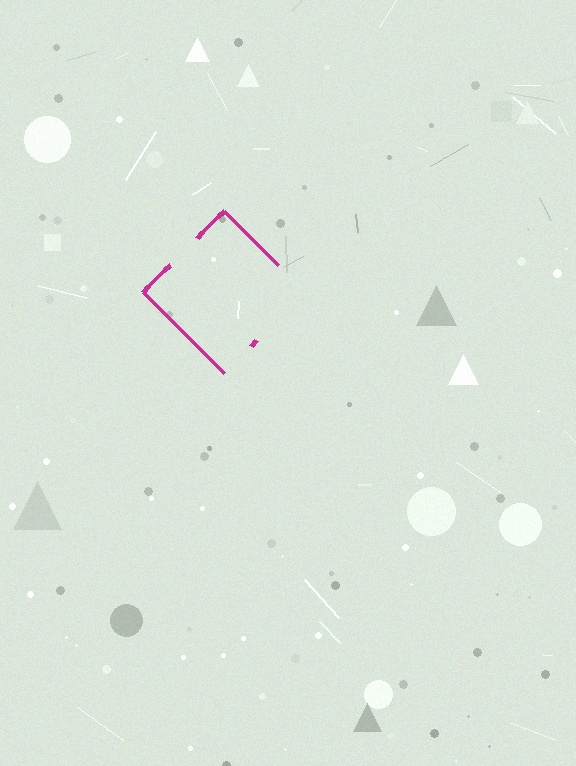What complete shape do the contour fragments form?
The contour fragments form a diamond.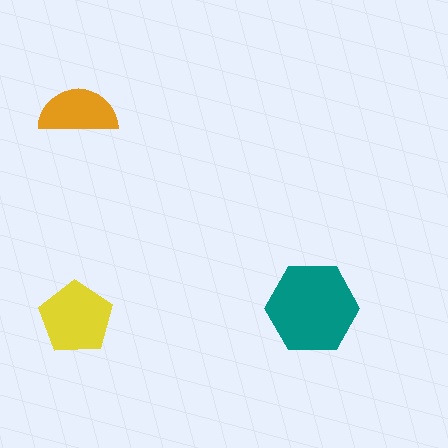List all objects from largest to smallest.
The teal hexagon, the yellow pentagon, the orange semicircle.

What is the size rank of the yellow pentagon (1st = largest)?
2nd.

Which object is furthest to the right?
The teal hexagon is rightmost.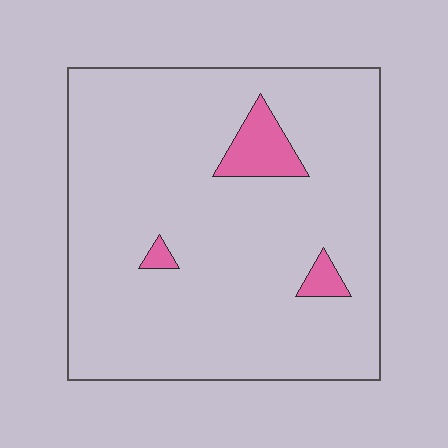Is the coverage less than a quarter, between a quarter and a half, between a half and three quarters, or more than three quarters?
Less than a quarter.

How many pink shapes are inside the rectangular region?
3.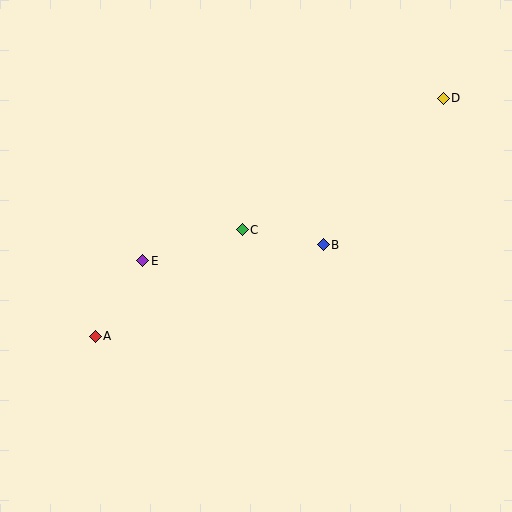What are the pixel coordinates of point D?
Point D is at (443, 98).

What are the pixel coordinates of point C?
Point C is at (242, 230).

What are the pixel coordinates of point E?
Point E is at (143, 261).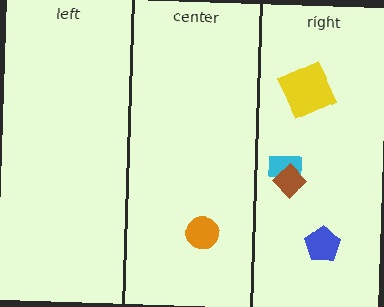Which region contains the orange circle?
The center region.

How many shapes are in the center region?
1.